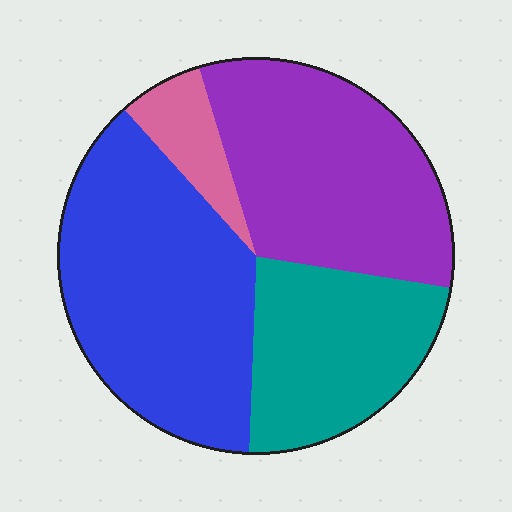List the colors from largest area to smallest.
From largest to smallest: blue, purple, teal, pink.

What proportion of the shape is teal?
Teal covers roughly 25% of the shape.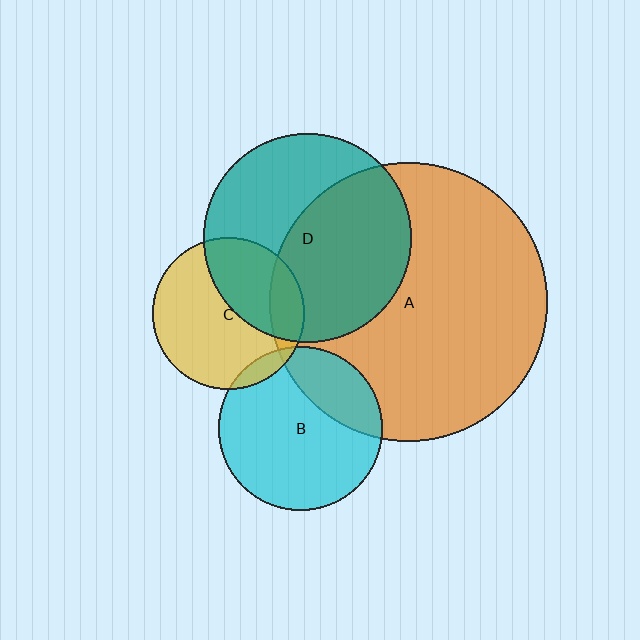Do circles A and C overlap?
Yes.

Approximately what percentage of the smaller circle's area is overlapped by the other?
Approximately 15%.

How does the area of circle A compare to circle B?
Approximately 2.9 times.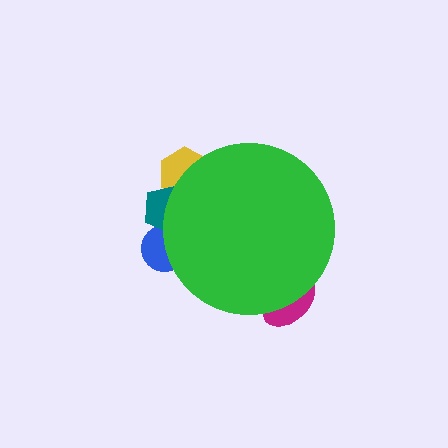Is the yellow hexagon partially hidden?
Yes, the yellow hexagon is partially hidden behind the green circle.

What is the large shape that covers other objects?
A green circle.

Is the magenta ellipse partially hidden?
Yes, the magenta ellipse is partially hidden behind the green circle.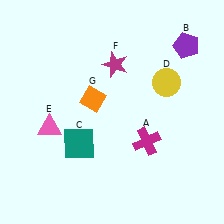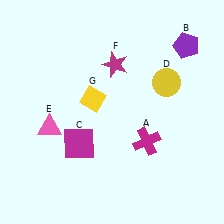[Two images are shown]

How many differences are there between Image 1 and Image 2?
There are 2 differences between the two images.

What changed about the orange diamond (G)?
In Image 1, G is orange. In Image 2, it changed to yellow.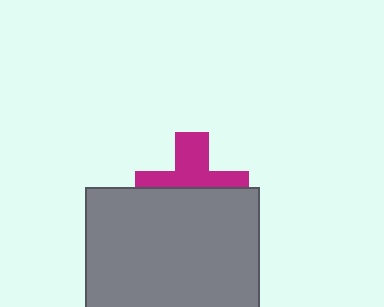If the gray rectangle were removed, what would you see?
You would see the complete magenta cross.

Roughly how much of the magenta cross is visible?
About half of it is visible (roughly 48%).